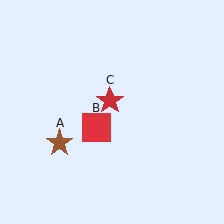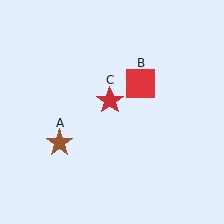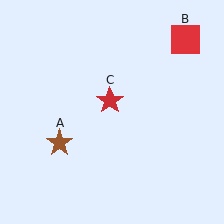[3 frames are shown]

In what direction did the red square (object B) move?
The red square (object B) moved up and to the right.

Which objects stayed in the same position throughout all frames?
Brown star (object A) and red star (object C) remained stationary.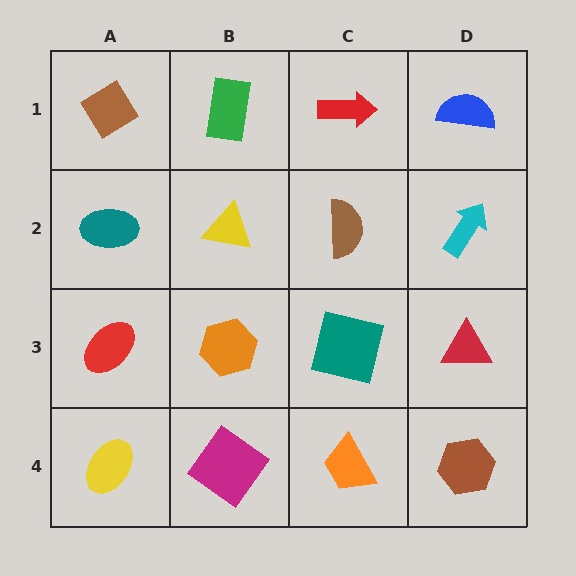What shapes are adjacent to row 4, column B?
An orange hexagon (row 3, column B), a yellow ellipse (row 4, column A), an orange trapezoid (row 4, column C).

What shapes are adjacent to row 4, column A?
A red ellipse (row 3, column A), a magenta diamond (row 4, column B).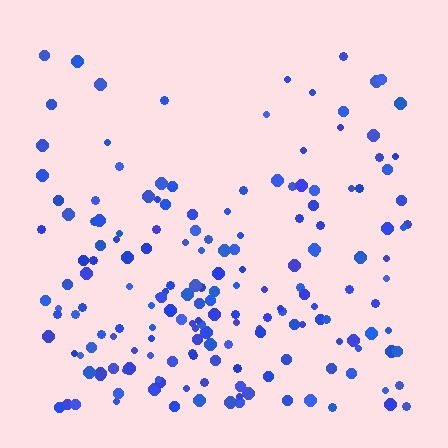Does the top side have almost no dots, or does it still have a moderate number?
Still a moderate number, just noticeably fewer than the bottom.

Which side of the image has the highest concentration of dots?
The bottom.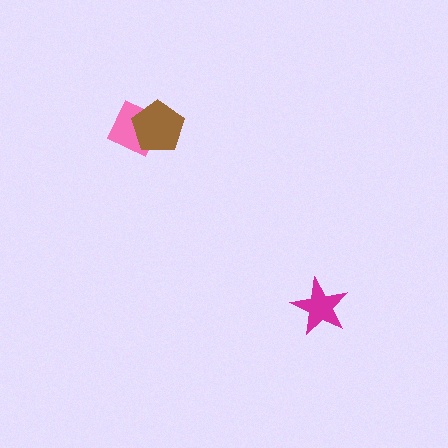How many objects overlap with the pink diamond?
1 object overlaps with the pink diamond.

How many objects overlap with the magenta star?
0 objects overlap with the magenta star.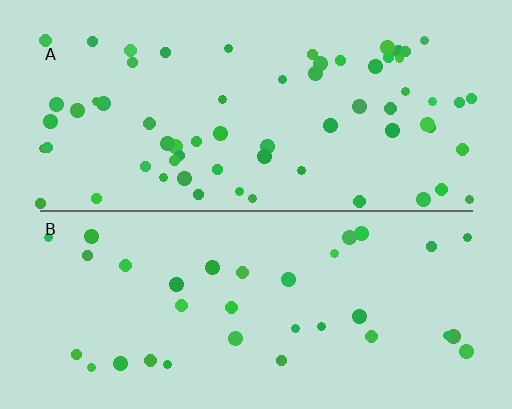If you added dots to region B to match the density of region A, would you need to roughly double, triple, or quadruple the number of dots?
Approximately double.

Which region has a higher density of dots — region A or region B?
A (the top).